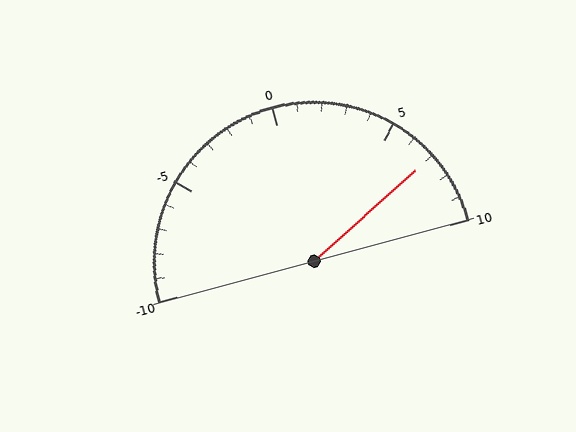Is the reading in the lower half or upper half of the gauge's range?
The reading is in the upper half of the range (-10 to 10).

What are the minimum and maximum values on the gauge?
The gauge ranges from -10 to 10.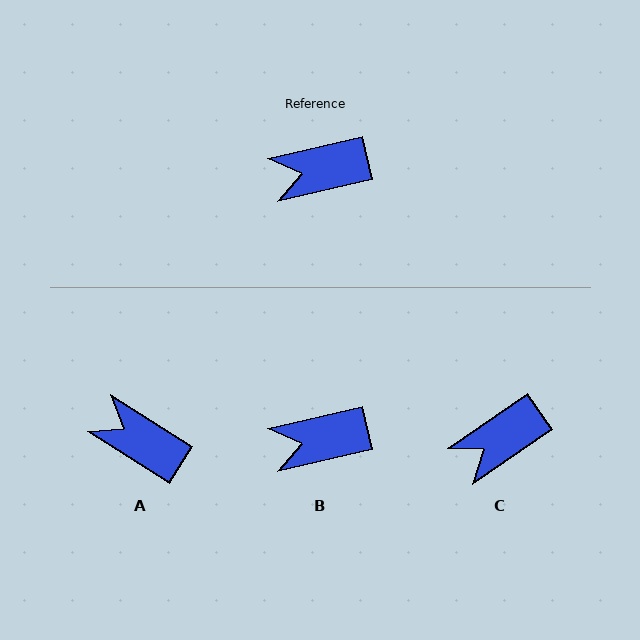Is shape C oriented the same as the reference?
No, it is off by about 22 degrees.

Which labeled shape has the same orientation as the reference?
B.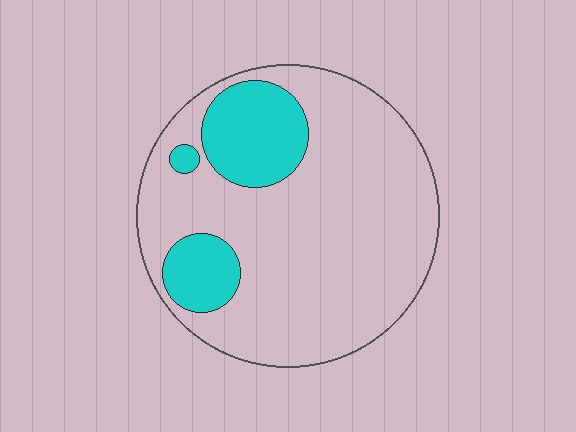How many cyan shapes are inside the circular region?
3.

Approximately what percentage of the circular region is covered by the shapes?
Approximately 20%.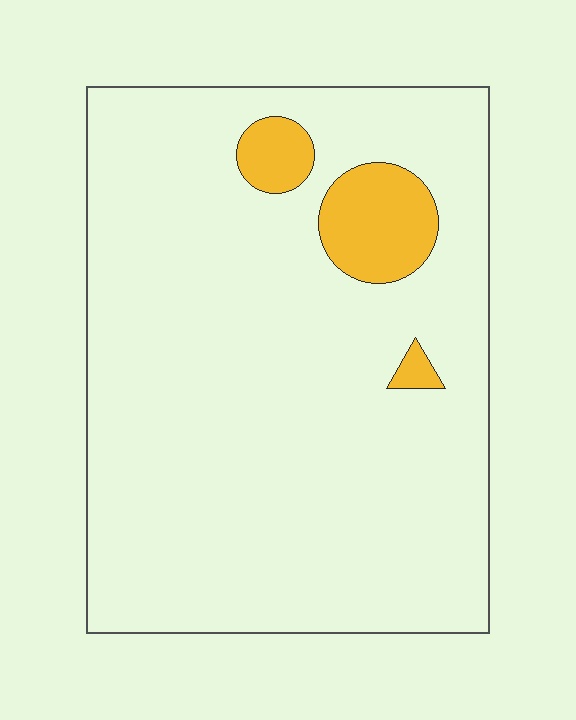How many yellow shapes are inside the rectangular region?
3.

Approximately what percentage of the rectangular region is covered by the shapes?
Approximately 10%.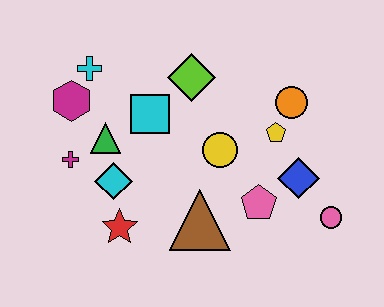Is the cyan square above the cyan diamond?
Yes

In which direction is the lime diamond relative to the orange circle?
The lime diamond is to the left of the orange circle.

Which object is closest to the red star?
The cyan diamond is closest to the red star.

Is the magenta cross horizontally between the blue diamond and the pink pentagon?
No